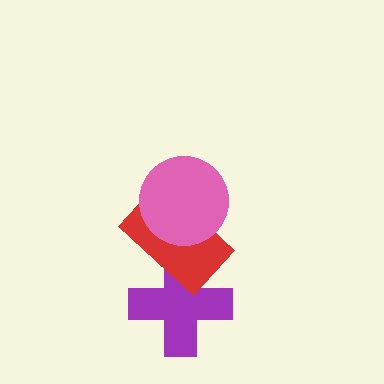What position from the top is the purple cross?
The purple cross is 3rd from the top.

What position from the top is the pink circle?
The pink circle is 1st from the top.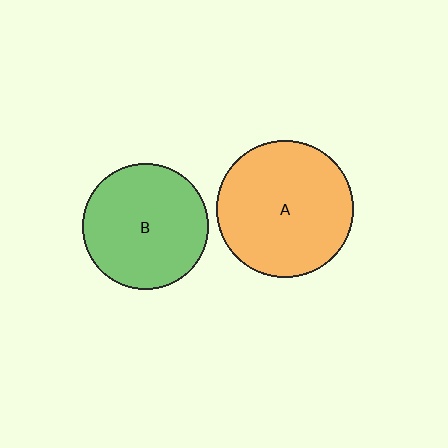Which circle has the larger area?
Circle A (orange).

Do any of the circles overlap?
No, none of the circles overlap.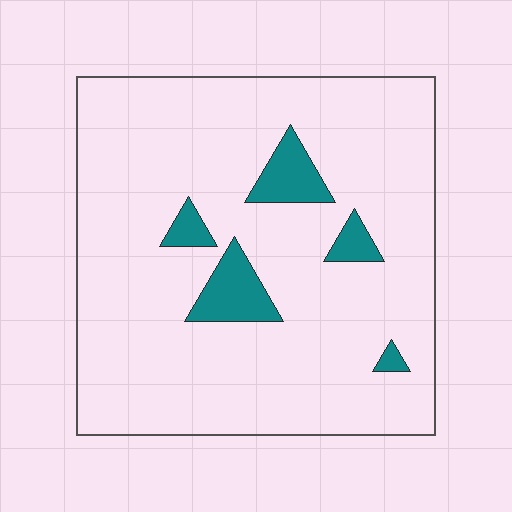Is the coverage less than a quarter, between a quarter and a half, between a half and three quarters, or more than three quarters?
Less than a quarter.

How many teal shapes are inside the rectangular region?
5.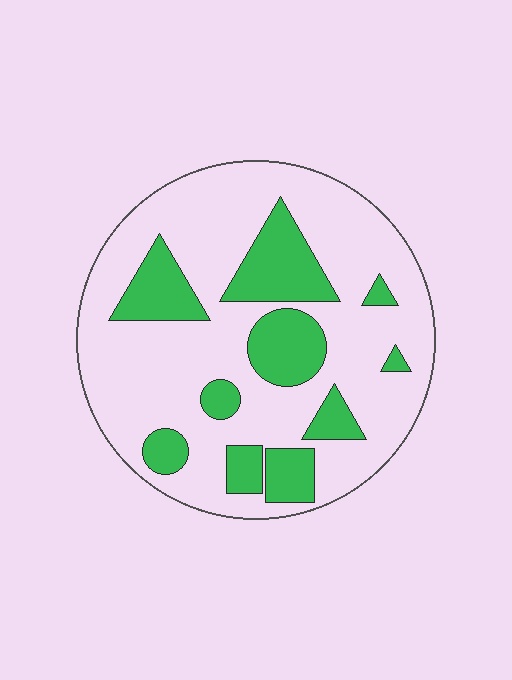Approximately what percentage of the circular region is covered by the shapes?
Approximately 25%.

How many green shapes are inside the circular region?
10.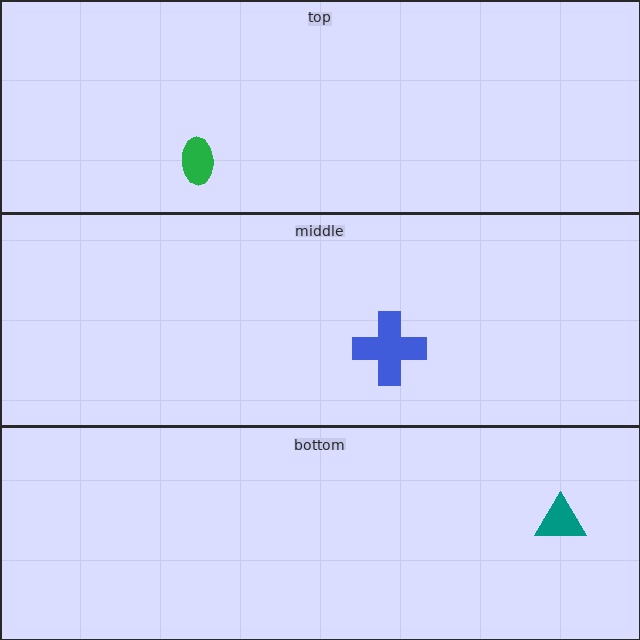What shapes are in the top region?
The green ellipse.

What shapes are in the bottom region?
The teal triangle.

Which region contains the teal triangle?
The bottom region.